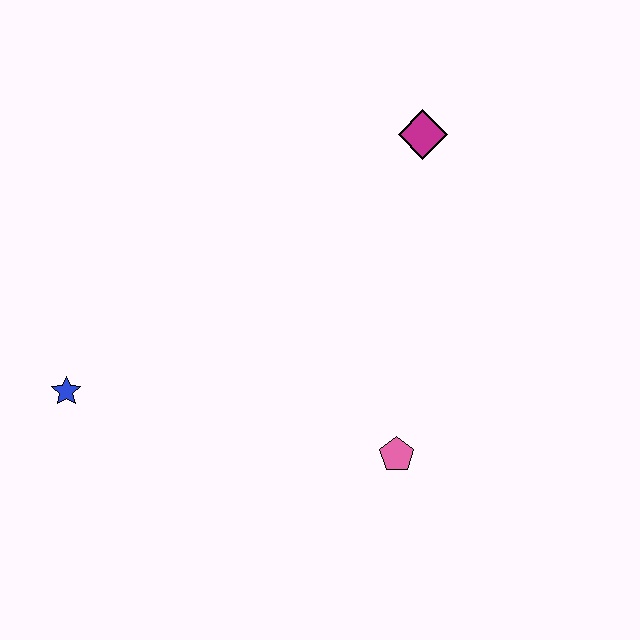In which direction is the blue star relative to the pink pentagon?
The blue star is to the left of the pink pentagon.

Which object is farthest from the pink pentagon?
The blue star is farthest from the pink pentagon.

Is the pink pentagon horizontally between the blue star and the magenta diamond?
Yes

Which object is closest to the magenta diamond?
The pink pentagon is closest to the magenta diamond.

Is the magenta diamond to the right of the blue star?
Yes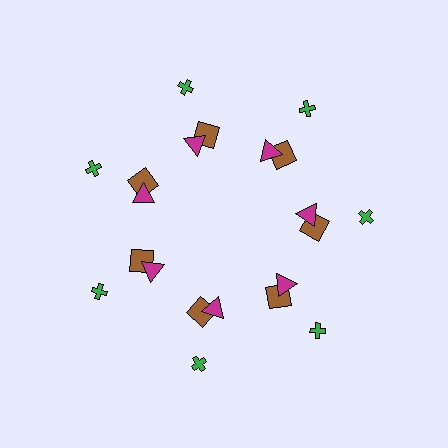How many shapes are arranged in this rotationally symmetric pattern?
There are 21 shapes, arranged in 7 groups of 3.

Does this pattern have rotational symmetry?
Yes, this pattern has 7-fold rotational symmetry. It looks the same after rotating 51 degrees around the center.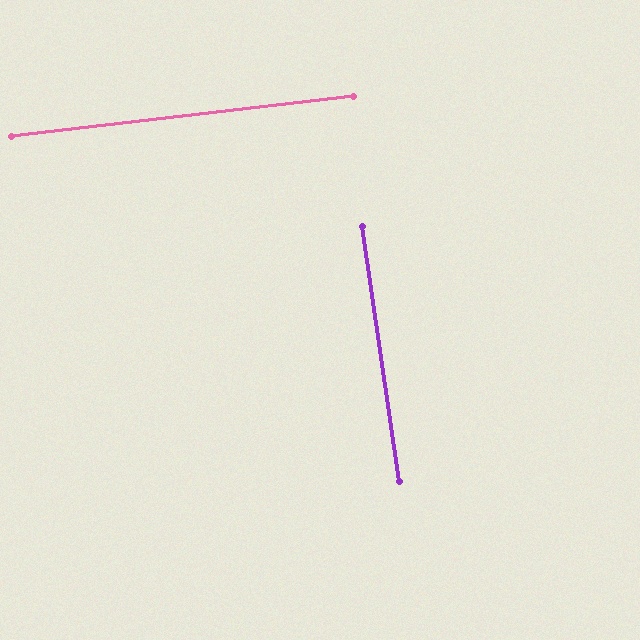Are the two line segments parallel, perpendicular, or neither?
Perpendicular — they meet at approximately 89°.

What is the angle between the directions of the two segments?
Approximately 89 degrees.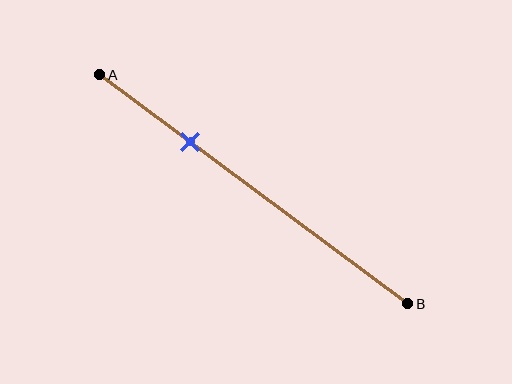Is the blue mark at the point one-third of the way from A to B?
No, the mark is at about 30% from A, not at the 33% one-third point.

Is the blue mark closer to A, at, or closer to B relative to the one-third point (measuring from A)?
The blue mark is closer to point A than the one-third point of segment AB.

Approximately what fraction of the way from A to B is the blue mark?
The blue mark is approximately 30% of the way from A to B.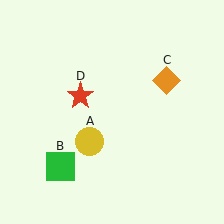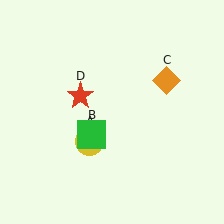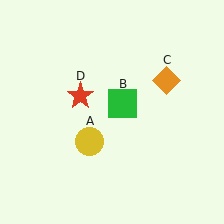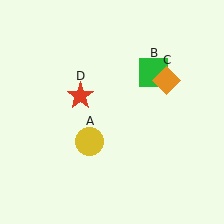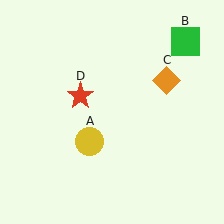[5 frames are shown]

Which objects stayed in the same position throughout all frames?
Yellow circle (object A) and orange diamond (object C) and red star (object D) remained stationary.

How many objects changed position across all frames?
1 object changed position: green square (object B).